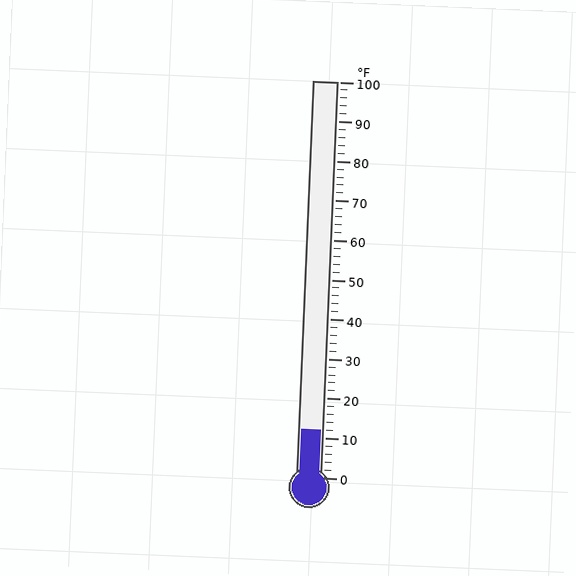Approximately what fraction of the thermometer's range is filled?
The thermometer is filled to approximately 10% of its range.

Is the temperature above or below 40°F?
The temperature is below 40°F.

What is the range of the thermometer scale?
The thermometer scale ranges from 0°F to 100°F.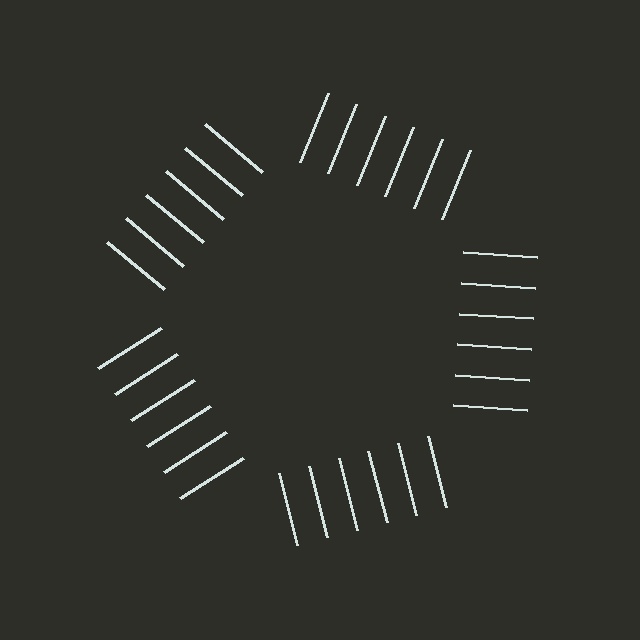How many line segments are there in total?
30 — 6 along each of the 5 edges.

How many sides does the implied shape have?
5 sides — the line-ends trace a pentagon.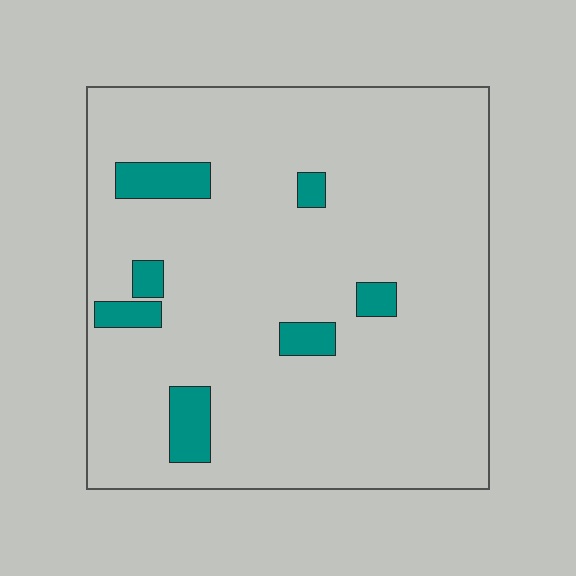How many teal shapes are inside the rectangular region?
7.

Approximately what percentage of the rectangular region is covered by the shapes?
Approximately 10%.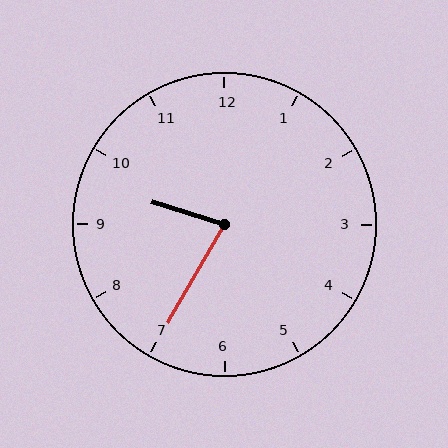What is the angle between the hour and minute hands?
Approximately 78 degrees.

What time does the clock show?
9:35.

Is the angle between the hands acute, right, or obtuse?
It is acute.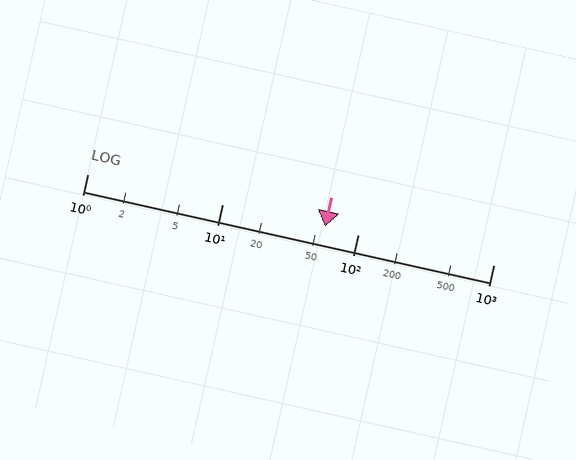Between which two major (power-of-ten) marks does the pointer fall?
The pointer is between 10 and 100.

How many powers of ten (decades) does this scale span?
The scale spans 3 decades, from 1 to 1000.